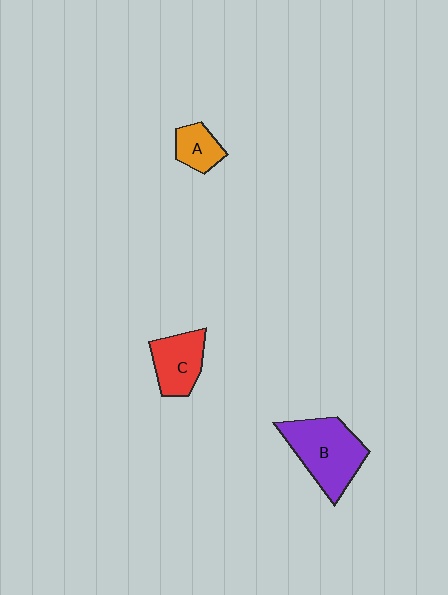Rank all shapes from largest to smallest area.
From largest to smallest: B (purple), C (red), A (orange).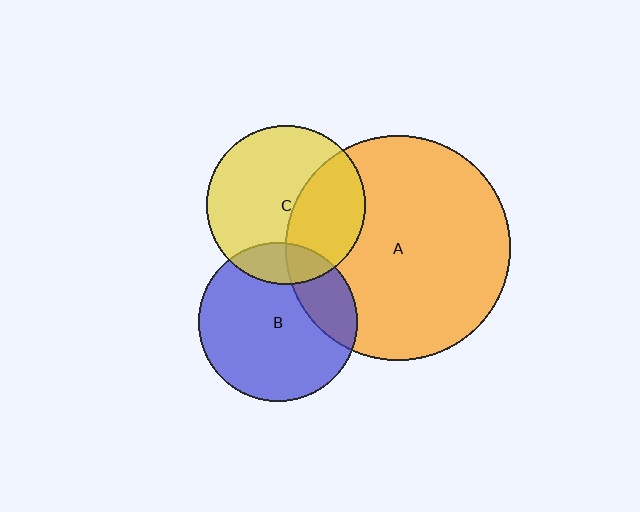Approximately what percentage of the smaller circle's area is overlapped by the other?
Approximately 15%.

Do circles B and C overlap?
Yes.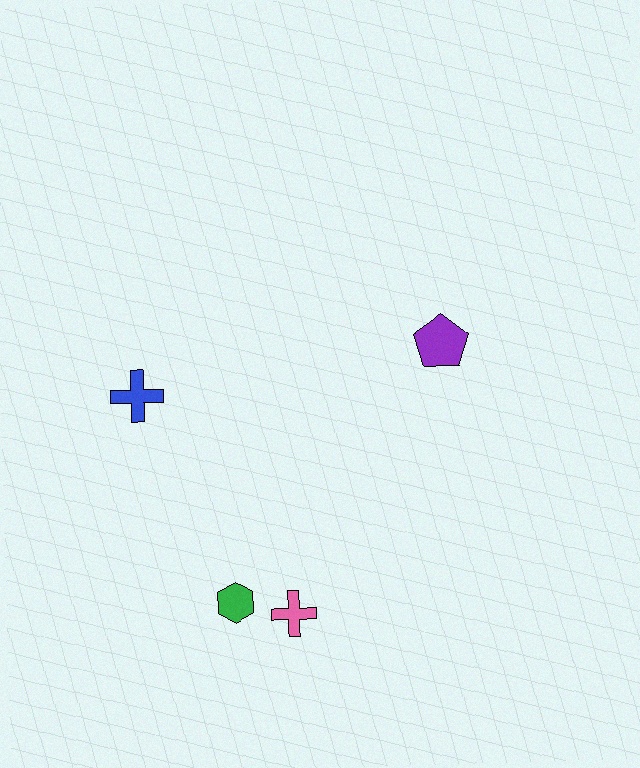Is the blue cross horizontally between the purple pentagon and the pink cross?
No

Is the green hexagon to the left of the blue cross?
No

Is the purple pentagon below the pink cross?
No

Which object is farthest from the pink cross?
The purple pentagon is farthest from the pink cross.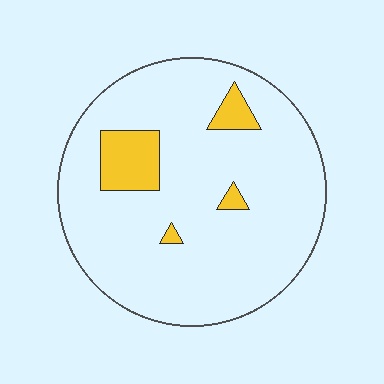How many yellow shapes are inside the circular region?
4.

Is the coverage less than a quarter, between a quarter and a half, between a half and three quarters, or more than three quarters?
Less than a quarter.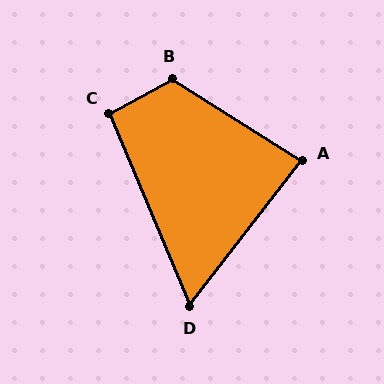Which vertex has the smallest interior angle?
D, at approximately 60 degrees.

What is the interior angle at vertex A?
Approximately 85 degrees (acute).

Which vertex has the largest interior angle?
B, at approximately 120 degrees.